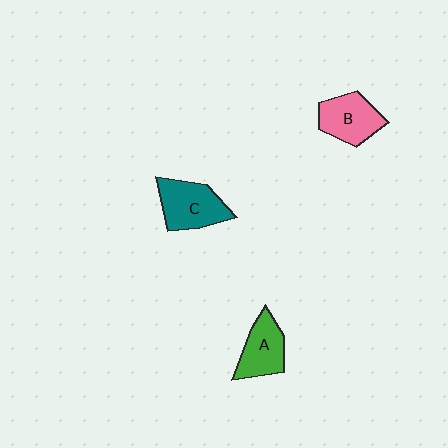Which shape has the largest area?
Shape C (teal).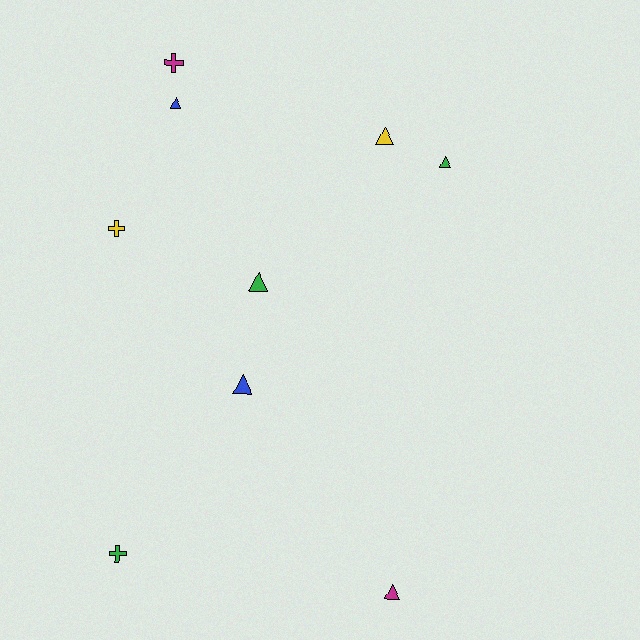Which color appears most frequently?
Green, with 3 objects.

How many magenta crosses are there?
There is 1 magenta cross.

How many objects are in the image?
There are 9 objects.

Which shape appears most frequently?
Triangle, with 6 objects.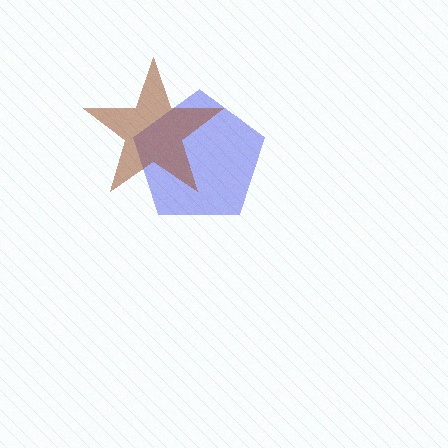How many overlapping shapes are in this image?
There are 2 overlapping shapes in the image.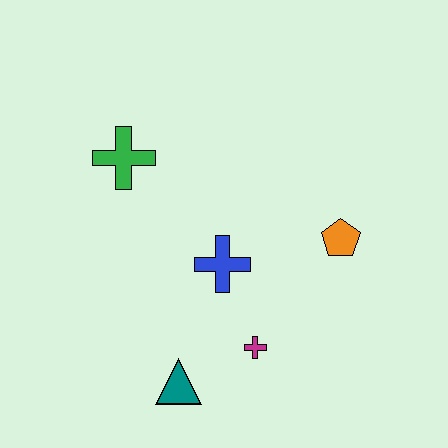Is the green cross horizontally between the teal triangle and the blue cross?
No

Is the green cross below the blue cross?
No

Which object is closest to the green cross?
The blue cross is closest to the green cross.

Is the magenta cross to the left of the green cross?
No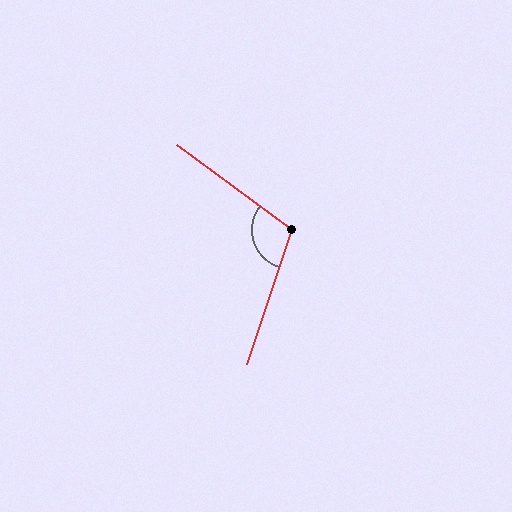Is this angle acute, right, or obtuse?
It is obtuse.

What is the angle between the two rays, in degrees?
Approximately 108 degrees.